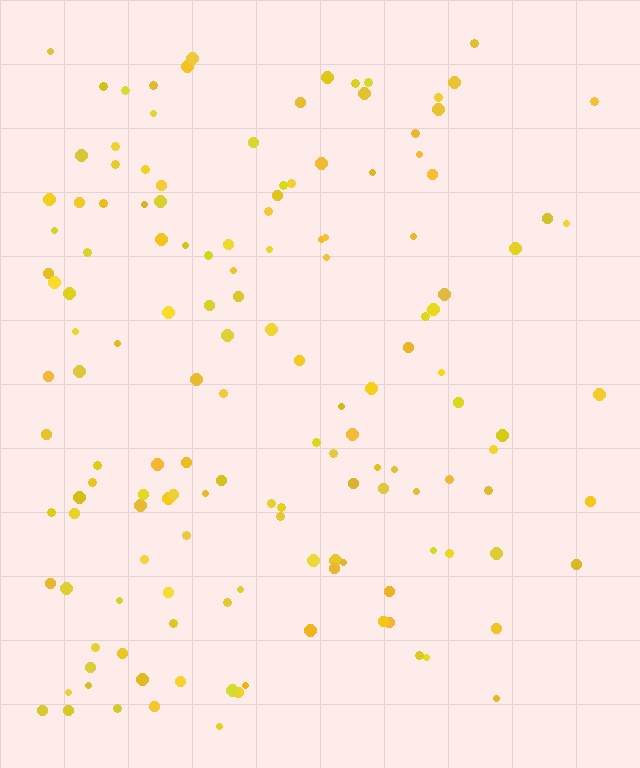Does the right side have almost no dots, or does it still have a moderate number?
Still a moderate number, just noticeably fewer than the left.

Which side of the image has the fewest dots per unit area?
The right.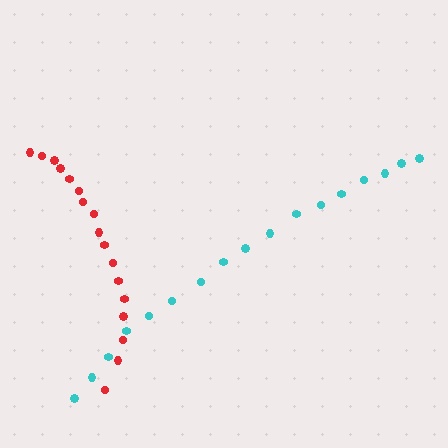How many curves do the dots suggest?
There are 2 distinct paths.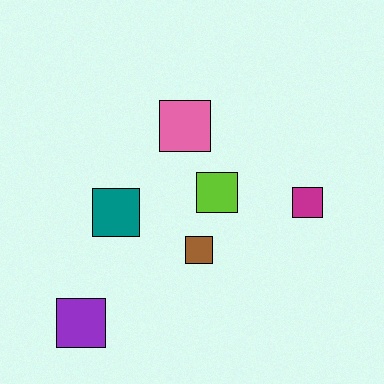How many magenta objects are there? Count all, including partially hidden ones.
There is 1 magenta object.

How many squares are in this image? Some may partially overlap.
There are 6 squares.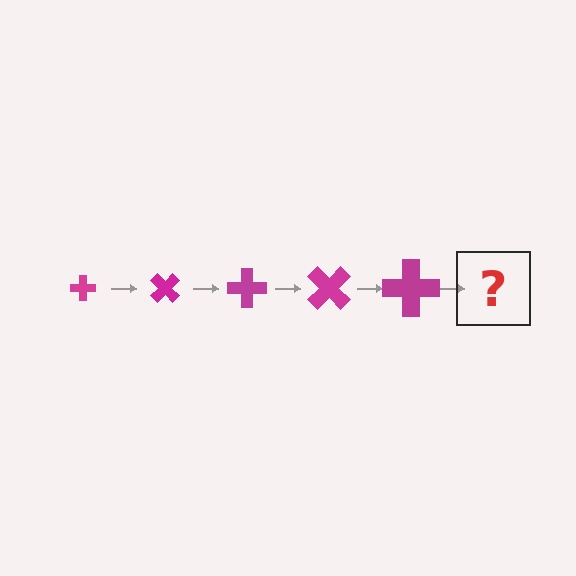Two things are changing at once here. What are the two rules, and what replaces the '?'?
The two rules are that the cross grows larger each step and it rotates 45 degrees each step. The '?' should be a cross, larger than the previous one and rotated 225 degrees from the start.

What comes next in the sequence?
The next element should be a cross, larger than the previous one and rotated 225 degrees from the start.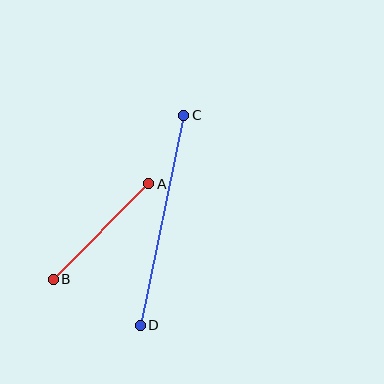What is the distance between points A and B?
The distance is approximately 135 pixels.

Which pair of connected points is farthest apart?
Points C and D are farthest apart.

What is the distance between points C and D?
The distance is approximately 214 pixels.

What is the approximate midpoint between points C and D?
The midpoint is at approximately (162, 220) pixels.